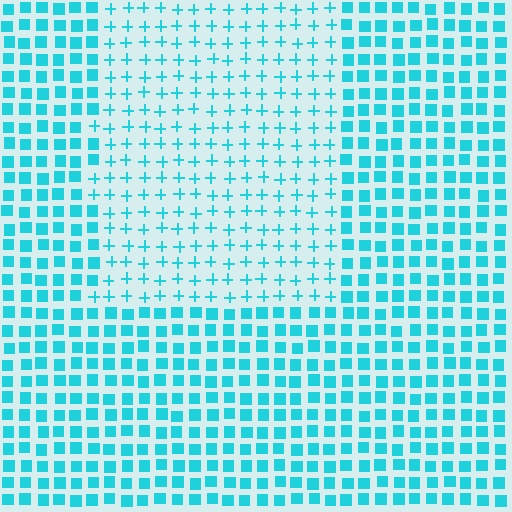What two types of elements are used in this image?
The image uses plus signs inside the rectangle region and squares outside it.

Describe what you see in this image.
The image is filled with small cyan elements arranged in a uniform grid. A rectangle-shaped region contains plus signs, while the surrounding area contains squares. The boundary is defined purely by the change in element shape.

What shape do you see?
I see a rectangle.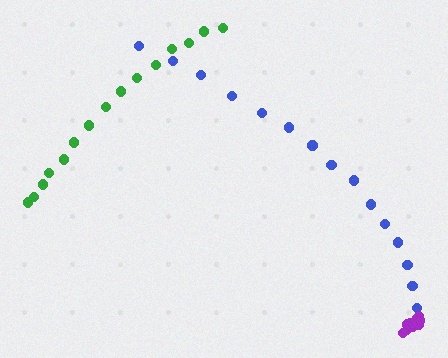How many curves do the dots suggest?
There are 3 distinct paths.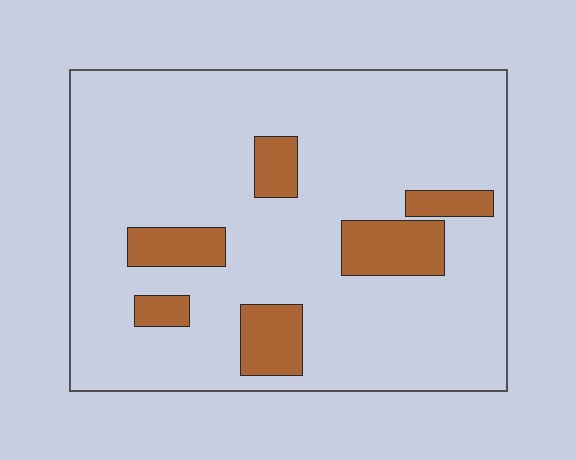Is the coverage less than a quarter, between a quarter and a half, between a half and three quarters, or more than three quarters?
Less than a quarter.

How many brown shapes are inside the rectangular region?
6.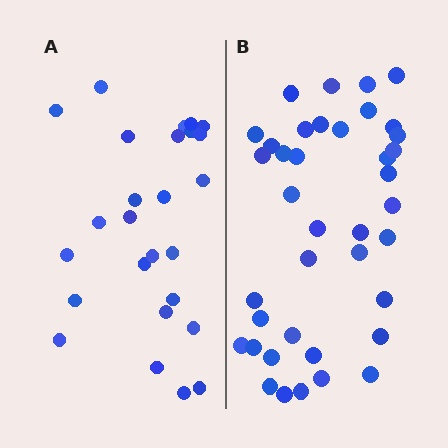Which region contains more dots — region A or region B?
Region B (the right region) has more dots.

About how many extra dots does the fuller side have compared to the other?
Region B has approximately 15 more dots than region A.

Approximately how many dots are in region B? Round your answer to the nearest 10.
About 40 dots. (The exact count is 39, which rounds to 40.)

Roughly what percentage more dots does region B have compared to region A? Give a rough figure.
About 50% more.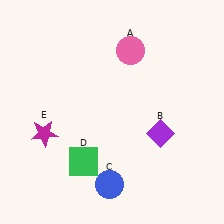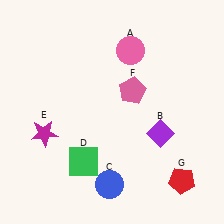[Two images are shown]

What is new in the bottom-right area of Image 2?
A red pentagon (G) was added in the bottom-right area of Image 2.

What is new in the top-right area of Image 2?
A pink pentagon (F) was added in the top-right area of Image 2.